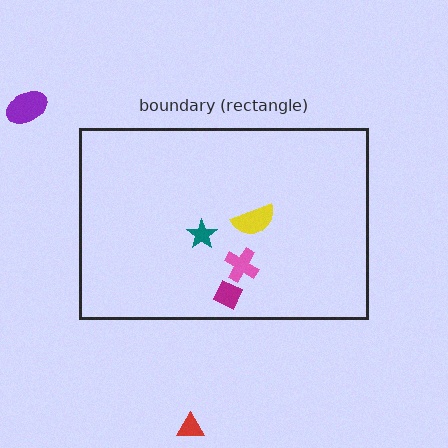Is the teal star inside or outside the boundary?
Inside.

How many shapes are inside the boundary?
4 inside, 2 outside.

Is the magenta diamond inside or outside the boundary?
Inside.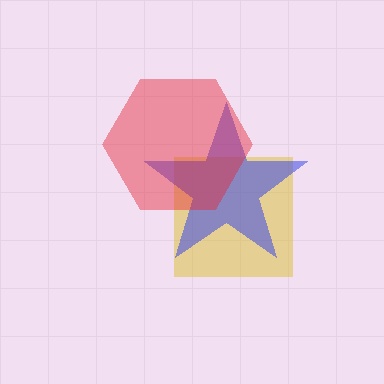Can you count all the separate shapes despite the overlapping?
Yes, there are 3 separate shapes.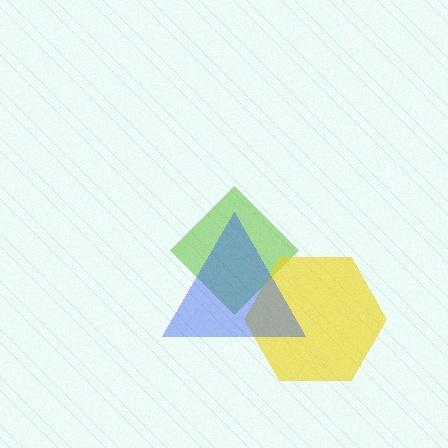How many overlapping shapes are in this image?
There are 3 overlapping shapes in the image.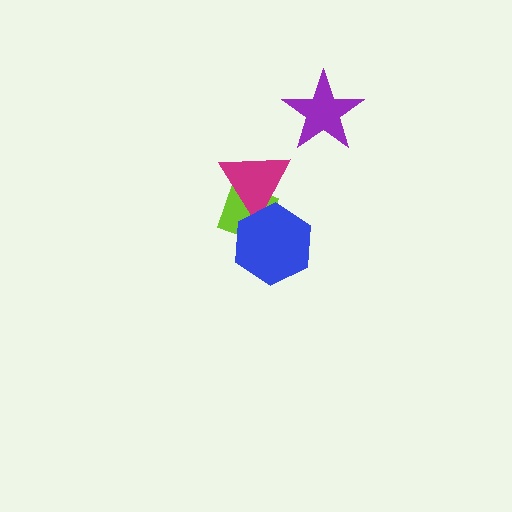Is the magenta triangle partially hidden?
Yes, it is partially covered by another shape.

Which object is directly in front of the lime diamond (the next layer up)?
The magenta triangle is directly in front of the lime diamond.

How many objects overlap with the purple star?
0 objects overlap with the purple star.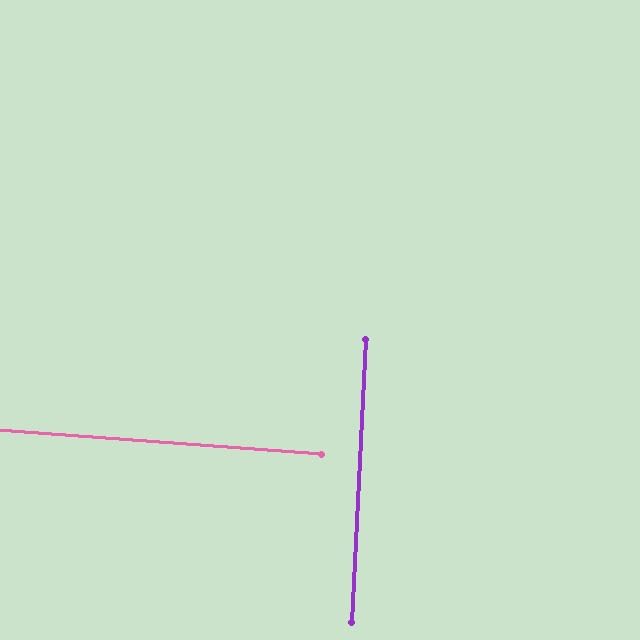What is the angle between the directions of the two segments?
Approximately 89 degrees.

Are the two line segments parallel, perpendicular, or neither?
Perpendicular — they meet at approximately 89°.